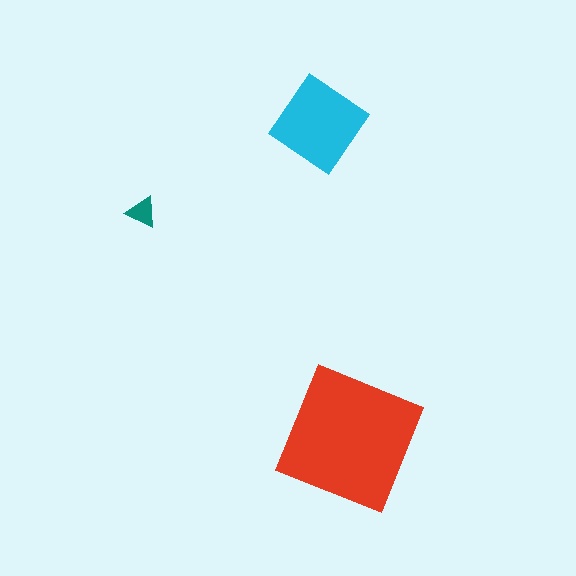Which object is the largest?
The red square.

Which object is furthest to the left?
The teal triangle is leftmost.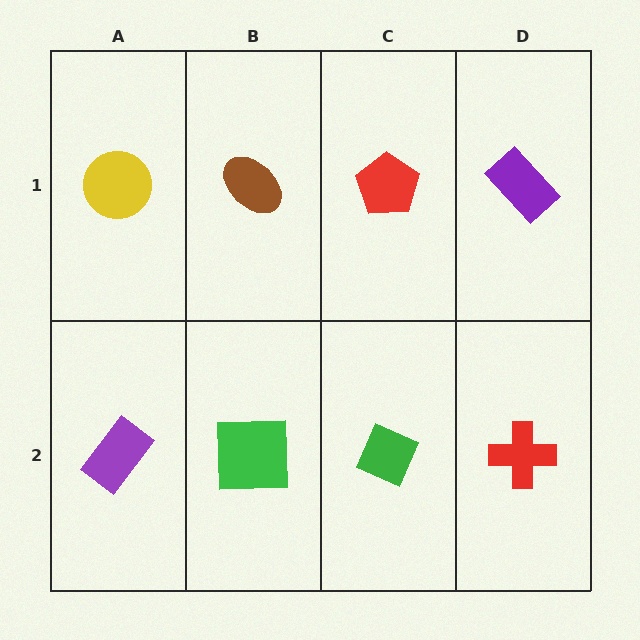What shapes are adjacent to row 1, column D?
A red cross (row 2, column D), a red pentagon (row 1, column C).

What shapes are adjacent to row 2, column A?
A yellow circle (row 1, column A), a green square (row 2, column B).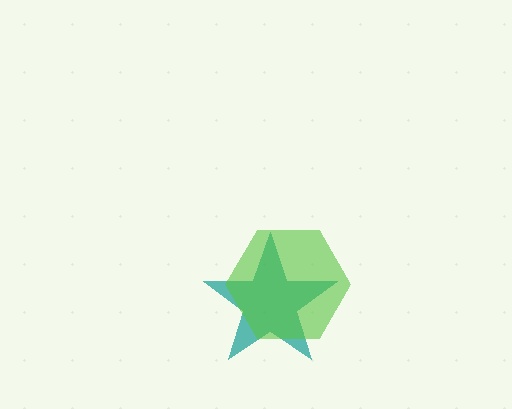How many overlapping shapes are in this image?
There are 2 overlapping shapes in the image.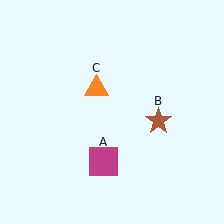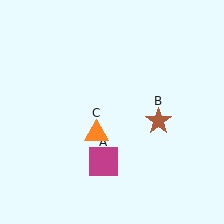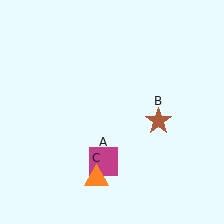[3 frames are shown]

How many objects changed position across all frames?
1 object changed position: orange triangle (object C).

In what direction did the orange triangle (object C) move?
The orange triangle (object C) moved down.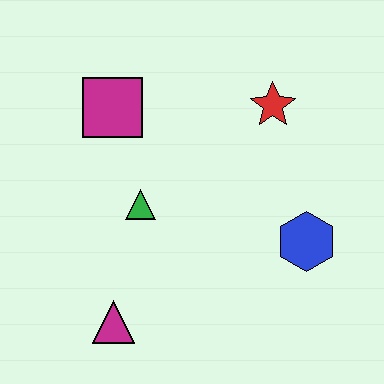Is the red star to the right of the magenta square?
Yes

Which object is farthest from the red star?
The magenta triangle is farthest from the red star.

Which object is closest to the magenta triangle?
The green triangle is closest to the magenta triangle.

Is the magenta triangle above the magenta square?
No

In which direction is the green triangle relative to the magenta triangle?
The green triangle is above the magenta triangle.